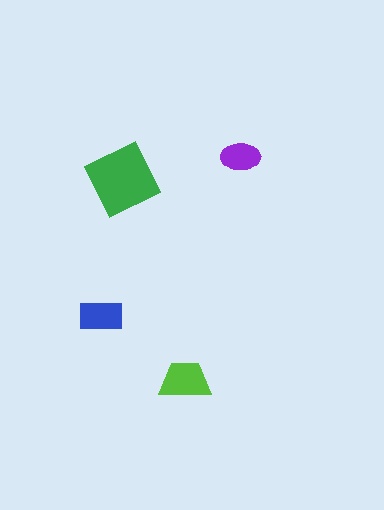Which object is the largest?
The green diamond.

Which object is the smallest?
The purple ellipse.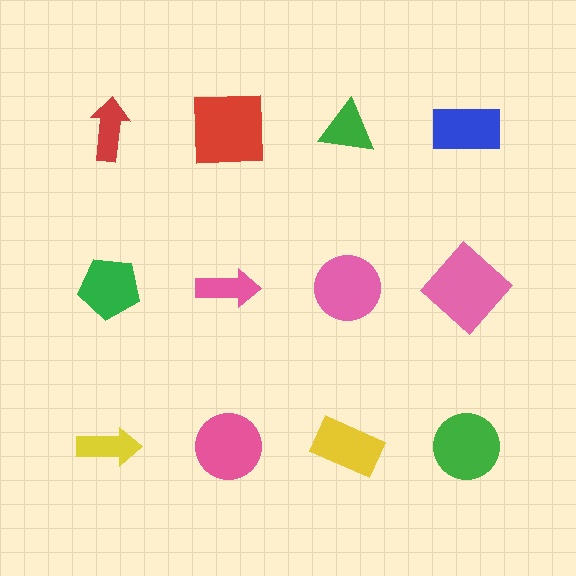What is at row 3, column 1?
A yellow arrow.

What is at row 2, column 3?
A pink circle.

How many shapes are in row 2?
4 shapes.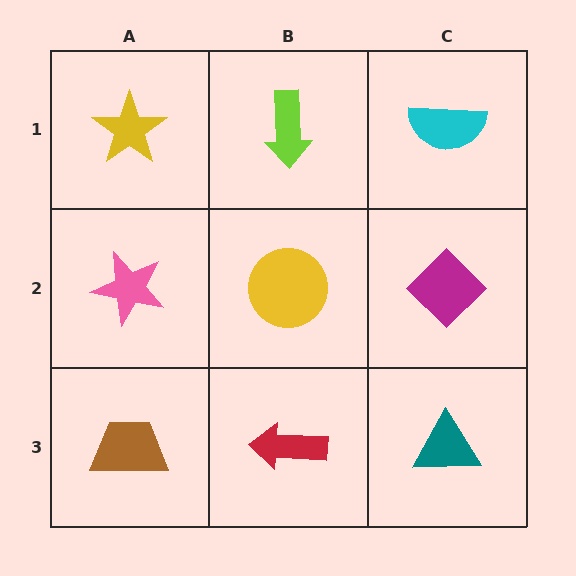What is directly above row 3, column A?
A pink star.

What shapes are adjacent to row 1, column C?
A magenta diamond (row 2, column C), a lime arrow (row 1, column B).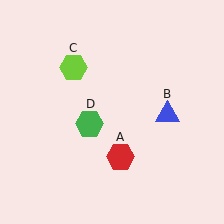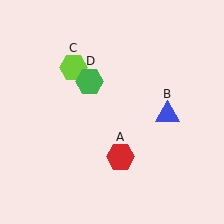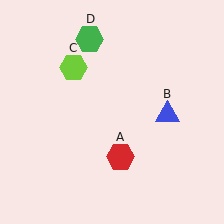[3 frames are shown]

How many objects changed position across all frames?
1 object changed position: green hexagon (object D).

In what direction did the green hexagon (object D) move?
The green hexagon (object D) moved up.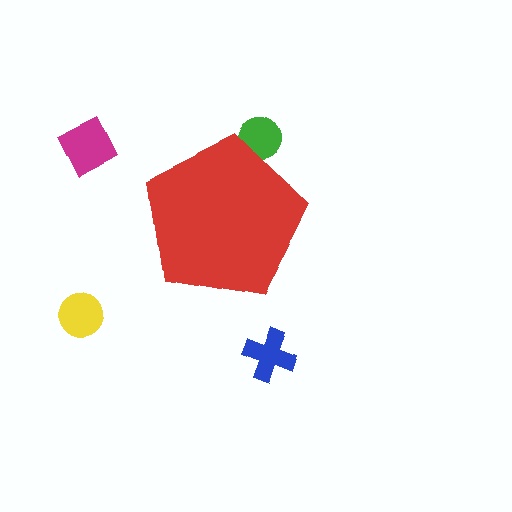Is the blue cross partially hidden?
No, the blue cross is fully visible.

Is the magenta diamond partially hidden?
No, the magenta diamond is fully visible.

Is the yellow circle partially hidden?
No, the yellow circle is fully visible.